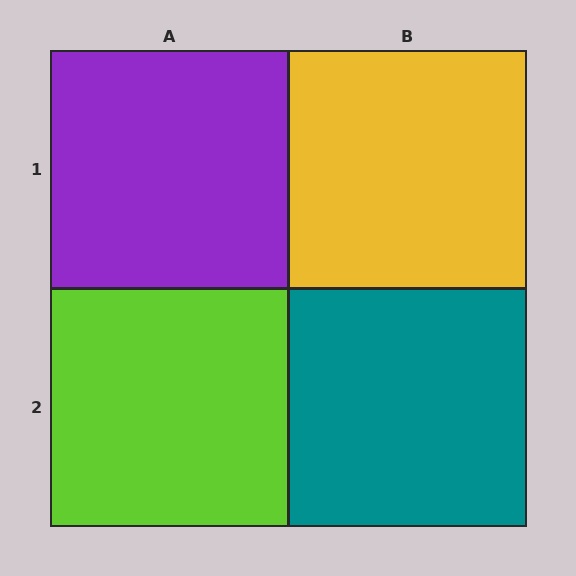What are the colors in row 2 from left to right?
Lime, teal.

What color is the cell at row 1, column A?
Purple.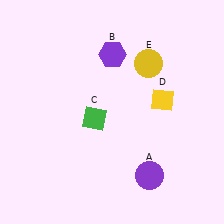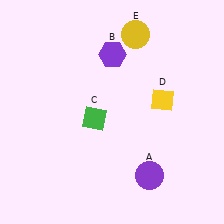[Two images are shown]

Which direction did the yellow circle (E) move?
The yellow circle (E) moved up.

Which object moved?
The yellow circle (E) moved up.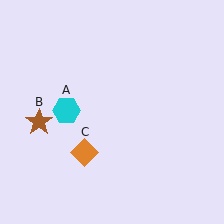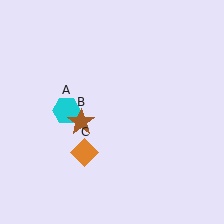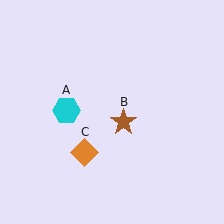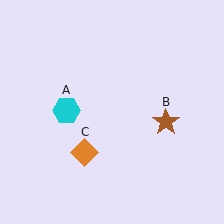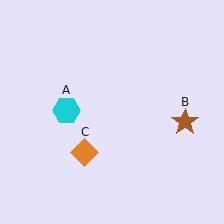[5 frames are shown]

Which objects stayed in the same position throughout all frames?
Cyan hexagon (object A) and orange diamond (object C) remained stationary.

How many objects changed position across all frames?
1 object changed position: brown star (object B).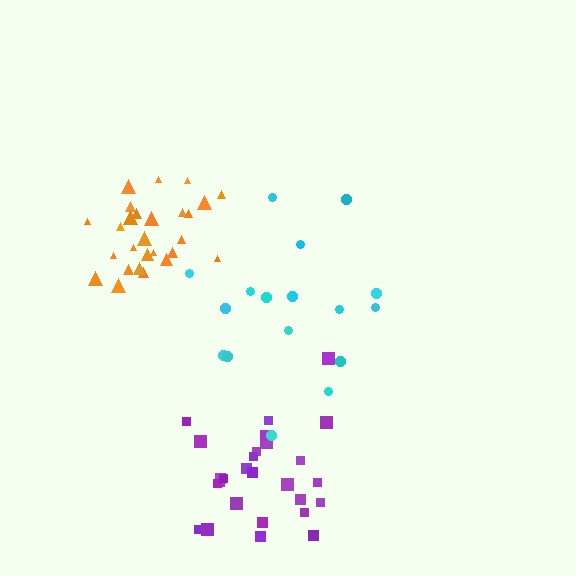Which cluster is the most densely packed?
Orange.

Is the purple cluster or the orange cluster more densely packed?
Orange.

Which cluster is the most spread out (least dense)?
Cyan.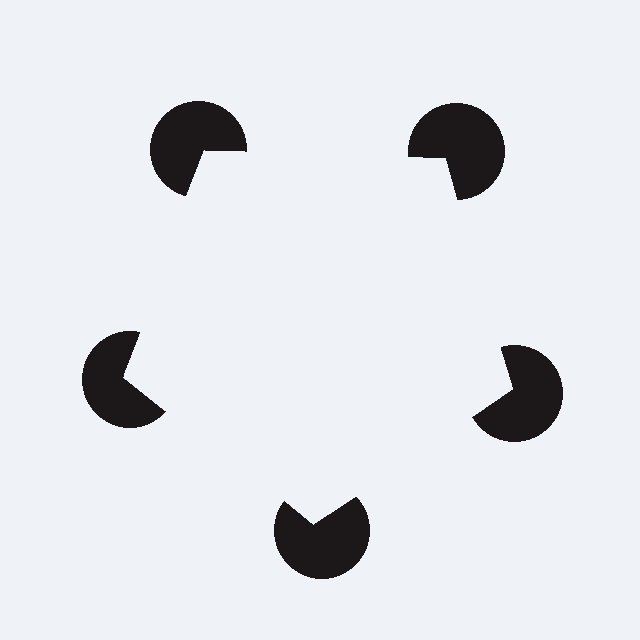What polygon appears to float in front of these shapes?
An illusory pentagon — its edges are inferred from the aligned wedge cuts in the pac-man discs, not physically drawn.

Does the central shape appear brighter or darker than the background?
It typically appears slightly brighter than the background, even though no actual brightness change is drawn.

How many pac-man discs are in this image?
There are 5 — one at each vertex of the illusory pentagon.